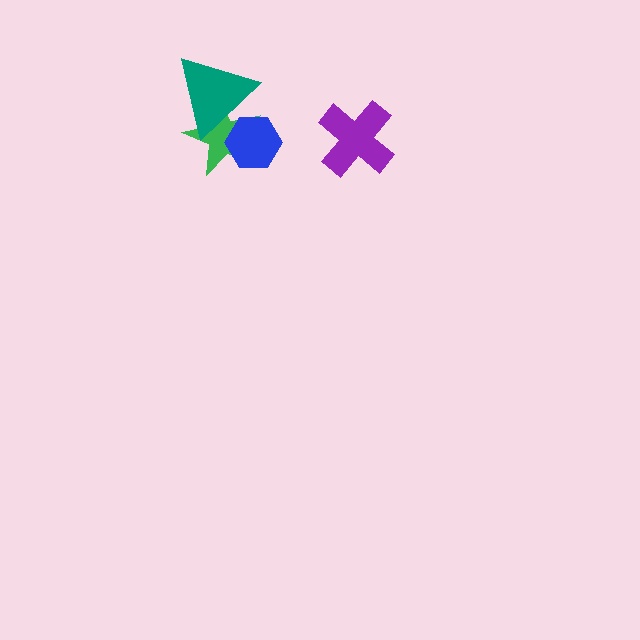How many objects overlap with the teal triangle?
2 objects overlap with the teal triangle.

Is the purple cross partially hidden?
No, no other shape covers it.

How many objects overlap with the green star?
2 objects overlap with the green star.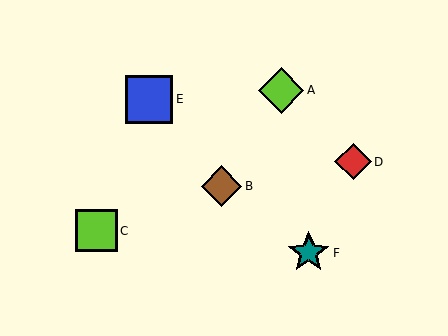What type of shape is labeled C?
Shape C is a lime square.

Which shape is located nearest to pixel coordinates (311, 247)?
The teal star (labeled F) at (309, 253) is nearest to that location.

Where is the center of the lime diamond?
The center of the lime diamond is at (281, 91).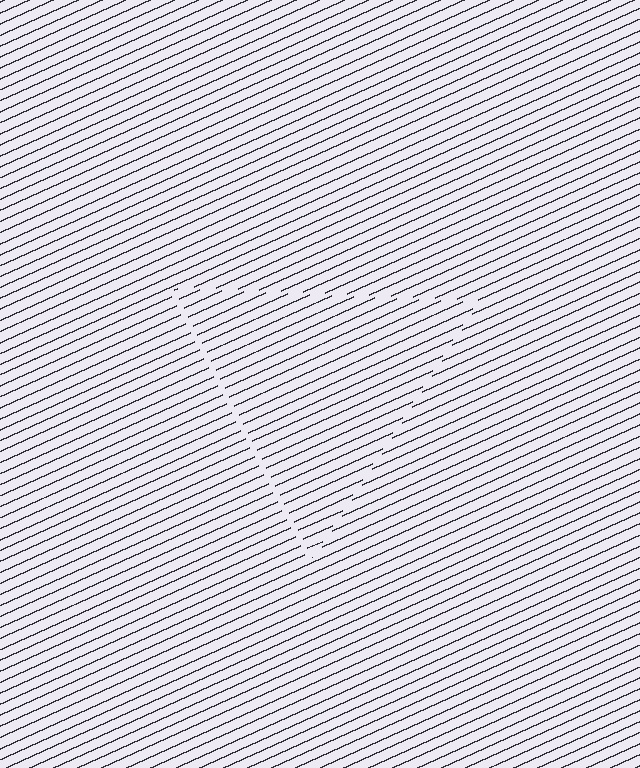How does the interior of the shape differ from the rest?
The interior of the shape contains the same grating, shifted by half a period — the contour is defined by the phase discontinuity where line-ends from the inner and outer gratings abut.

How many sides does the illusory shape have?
3 sides — the line-ends trace a triangle.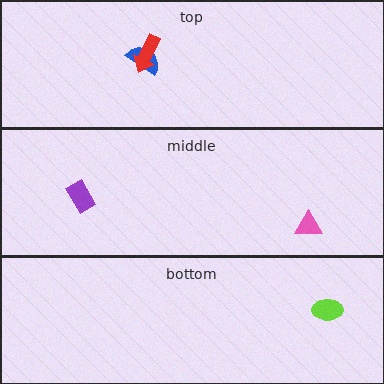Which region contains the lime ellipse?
The bottom region.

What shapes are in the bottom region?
The lime ellipse.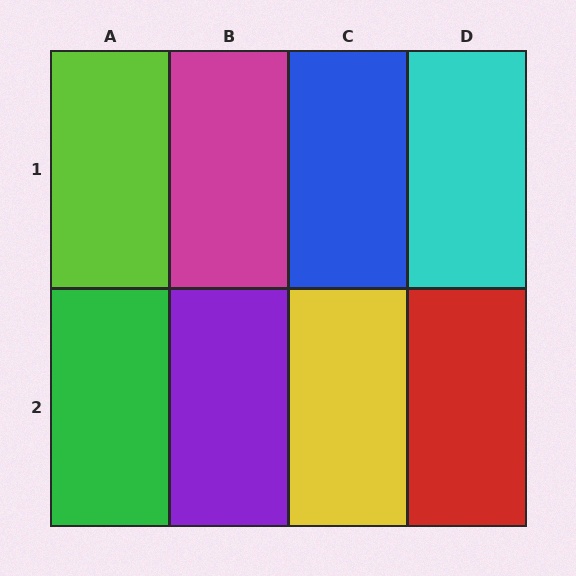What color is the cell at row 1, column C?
Blue.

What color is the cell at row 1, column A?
Lime.